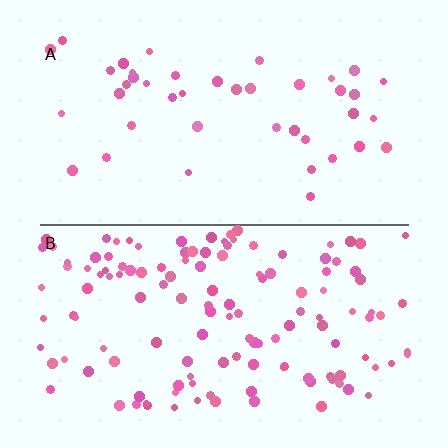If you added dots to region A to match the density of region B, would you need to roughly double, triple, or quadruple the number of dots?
Approximately triple.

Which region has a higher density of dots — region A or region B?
B (the bottom).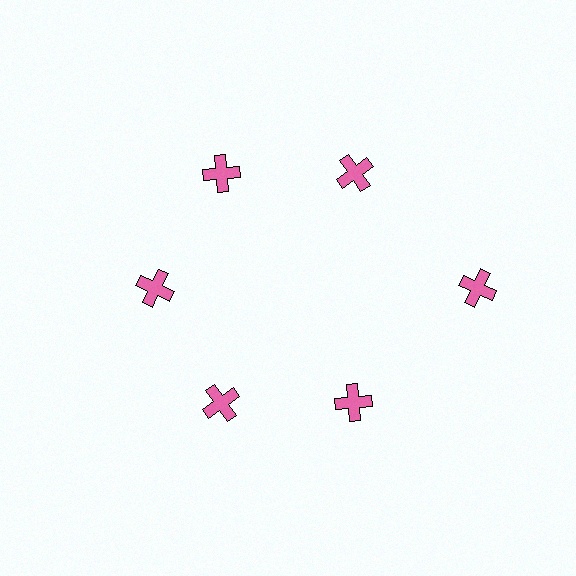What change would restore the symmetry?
The symmetry would be restored by moving it inward, back onto the ring so that all 6 crosses sit at equal angles and equal distance from the center.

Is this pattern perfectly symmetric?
No. The 6 pink crosses are arranged in a ring, but one element near the 3 o'clock position is pushed outward from the center, breaking the 6-fold rotational symmetry.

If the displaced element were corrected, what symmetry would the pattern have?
It would have 6-fold rotational symmetry — the pattern would map onto itself every 60 degrees.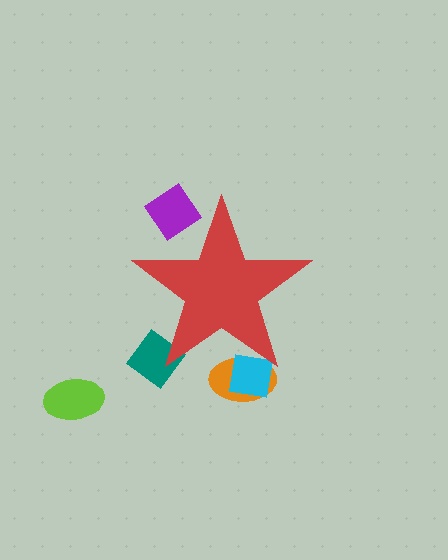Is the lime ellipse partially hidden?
No, the lime ellipse is fully visible.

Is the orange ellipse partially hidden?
Yes, the orange ellipse is partially hidden behind the red star.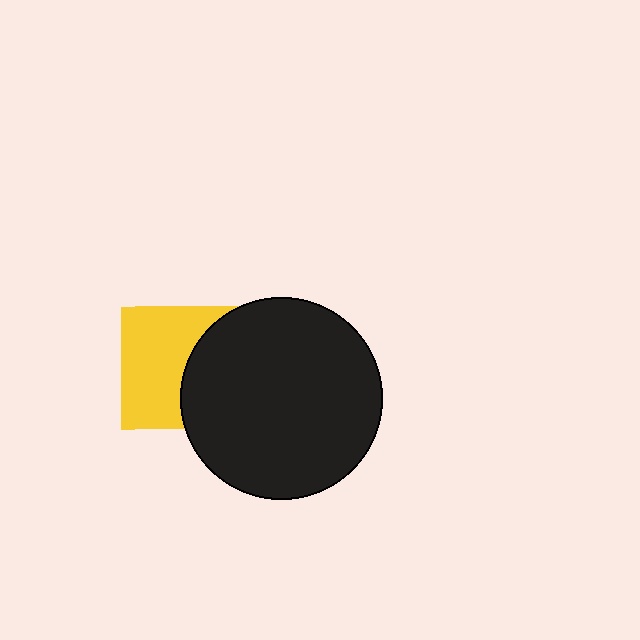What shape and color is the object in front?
The object in front is a black circle.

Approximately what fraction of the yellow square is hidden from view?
Roughly 42% of the yellow square is hidden behind the black circle.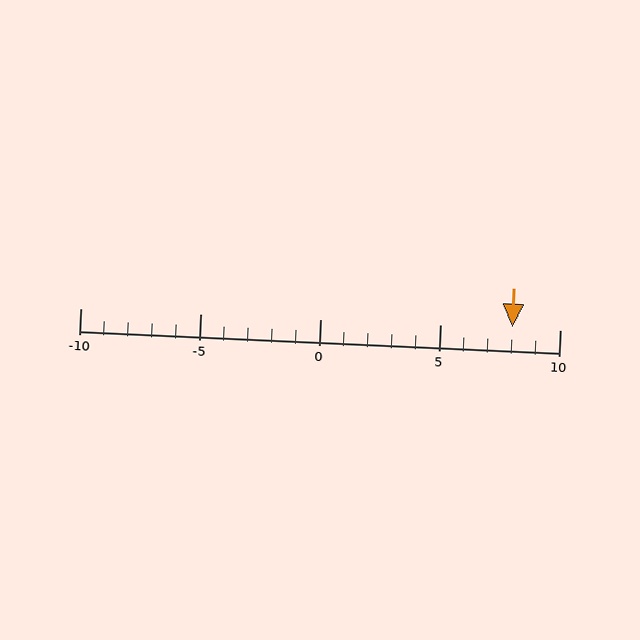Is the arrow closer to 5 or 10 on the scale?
The arrow is closer to 10.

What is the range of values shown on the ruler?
The ruler shows values from -10 to 10.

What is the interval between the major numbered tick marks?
The major tick marks are spaced 5 units apart.